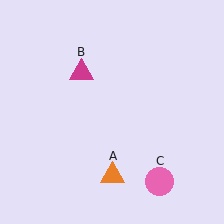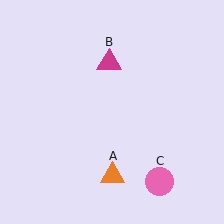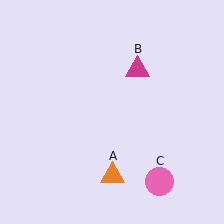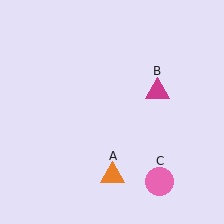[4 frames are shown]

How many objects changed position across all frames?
1 object changed position: magenta triangle (object B).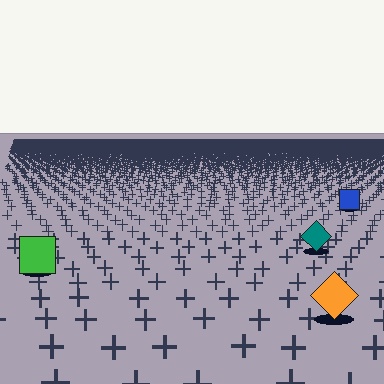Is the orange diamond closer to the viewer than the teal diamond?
Yes. The orange diamond is closer — you can tell from the texture gradient: the ground texture is coarser near it.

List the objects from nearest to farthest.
From nearest to farthest: the orange diamond, the green square, the teal diamond, the blue square.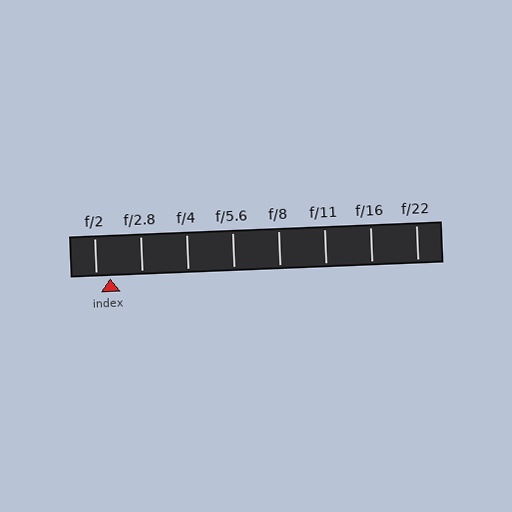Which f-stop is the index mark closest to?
The index mark is closest to f/2.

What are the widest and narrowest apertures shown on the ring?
The widest aperture shown is f/2 and the narrowest is f/22.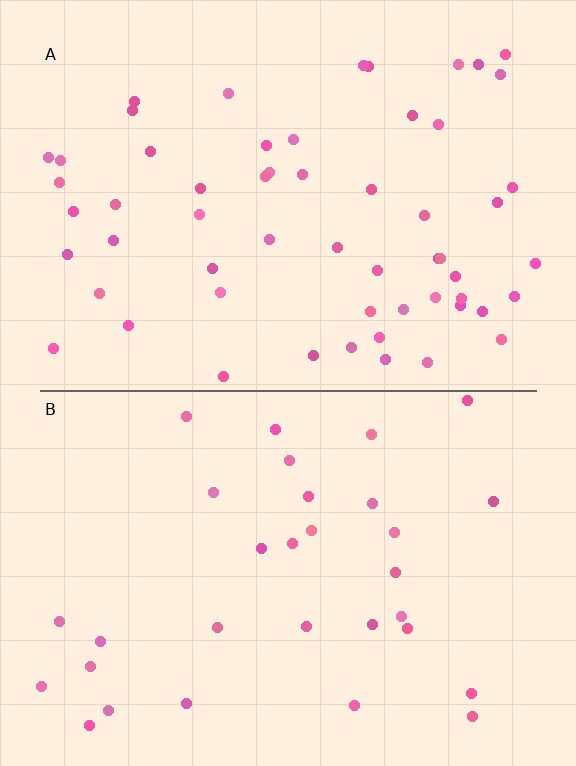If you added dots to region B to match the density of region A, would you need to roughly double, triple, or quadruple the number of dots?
Approximately double.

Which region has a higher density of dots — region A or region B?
A (the top).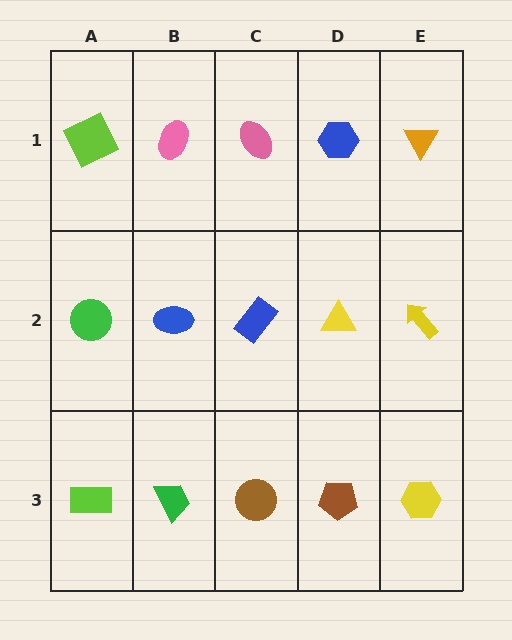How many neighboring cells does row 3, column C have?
3.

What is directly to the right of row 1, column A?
A pink ellipse.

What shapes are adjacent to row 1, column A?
A green circle (row 2, column A), a pink ellipse (row 1, column B).